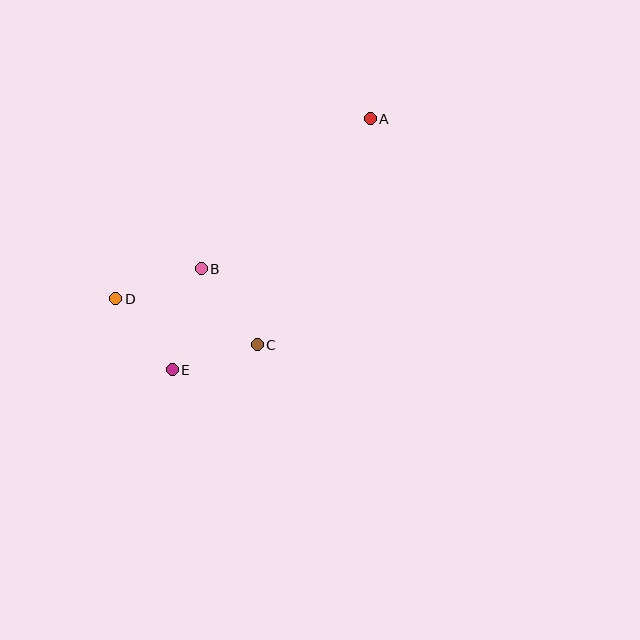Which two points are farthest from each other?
Points A and E are farthest from each other.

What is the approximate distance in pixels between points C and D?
The distance between C and D is approximately 149 pixels.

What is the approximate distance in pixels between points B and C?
The distance between B and C is approximately 95 pixels.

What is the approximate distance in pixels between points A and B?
The distance between A and B is approximately 226 pixels.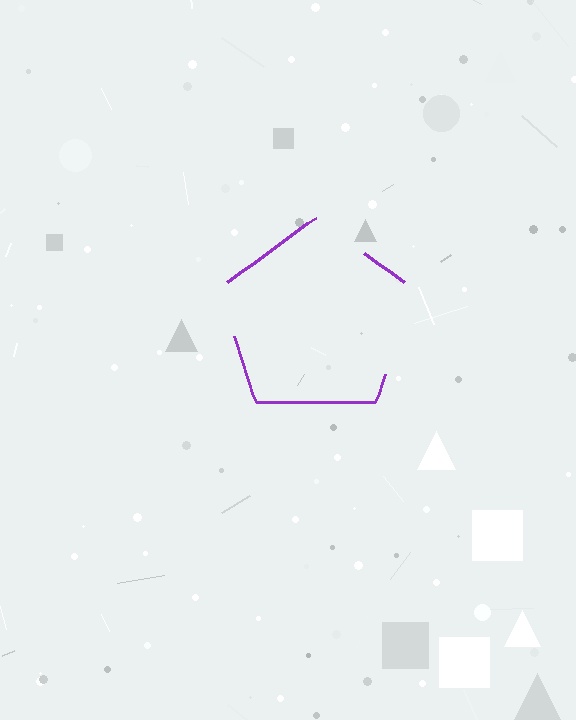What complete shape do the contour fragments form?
The contour fragments form a pentagon.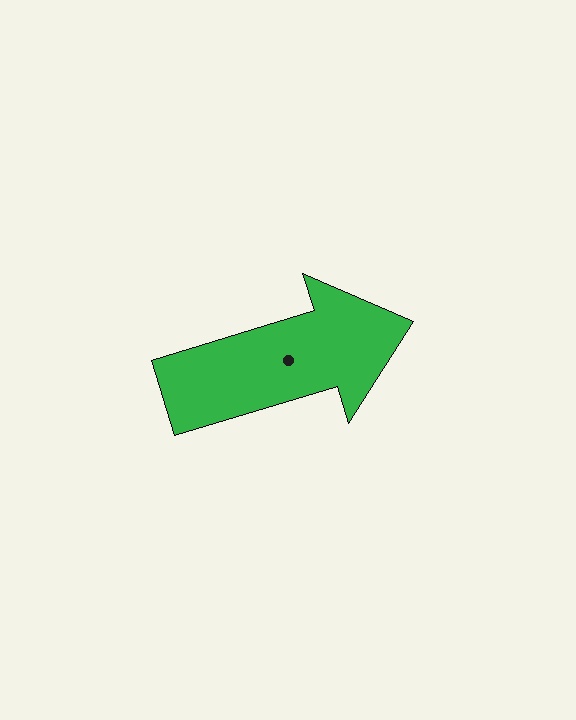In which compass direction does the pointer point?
East.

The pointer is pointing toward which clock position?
Roughly 2 o'clock.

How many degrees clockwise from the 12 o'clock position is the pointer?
Approximately 73 degrees.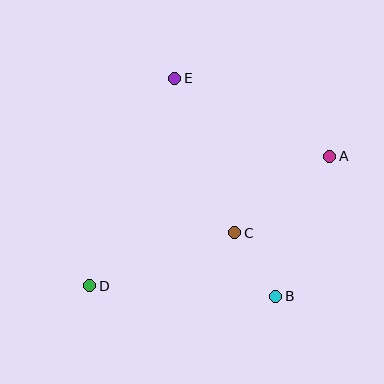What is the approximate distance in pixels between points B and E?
The distance between B and E is approximately 240 pixels.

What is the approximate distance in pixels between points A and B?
The distance between A and B is approximately 150 pixels.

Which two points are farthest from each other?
Points A and D are farthest from each other.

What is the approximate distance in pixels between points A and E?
The distance between A and E is approximately 174 pixels.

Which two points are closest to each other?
Points B and C are closest to each other.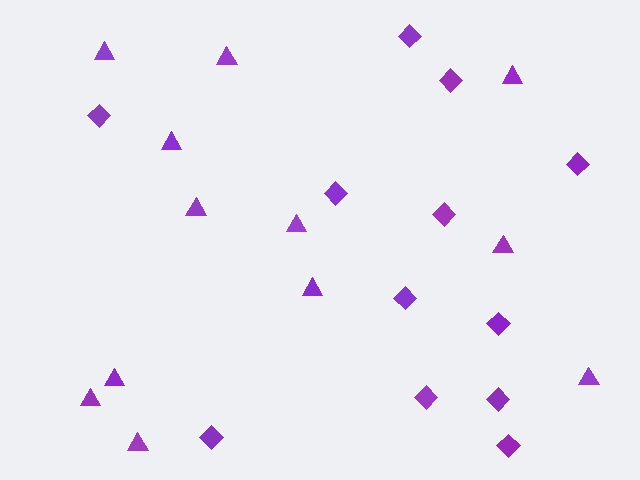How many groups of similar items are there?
There are 2 groups: one group of triangles (12) and one group of diamonds (12).